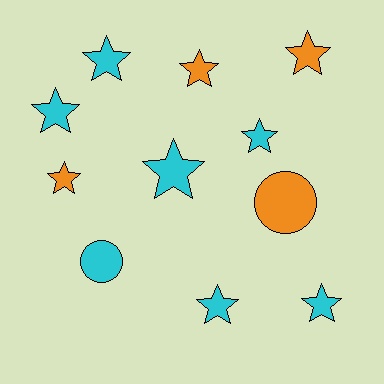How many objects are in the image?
There are 11 objects.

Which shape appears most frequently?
Star, with 9 objects.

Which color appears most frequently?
Cyan, with 7 objects.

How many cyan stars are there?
There are 6 cyan stars.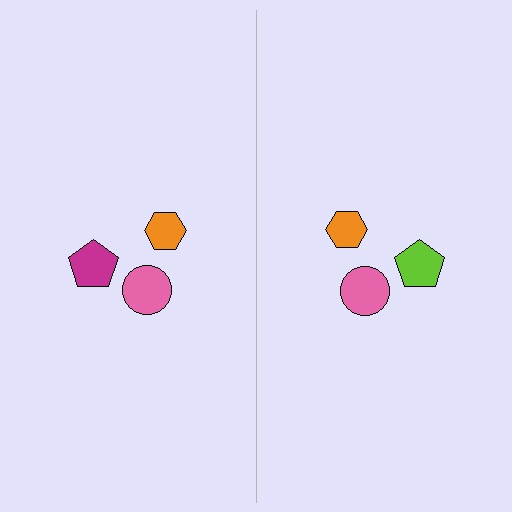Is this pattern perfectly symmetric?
No, the pattern is not perfectly symmetric. The lime pentagon on the right side breaks the symmetry — its mirror counterpart is magenta.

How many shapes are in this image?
There are 6 shapes in this image.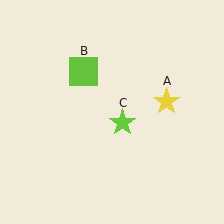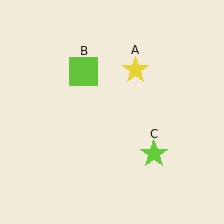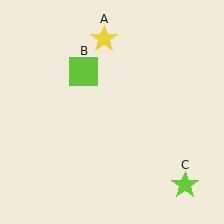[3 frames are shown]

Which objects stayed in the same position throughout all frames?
Lime square (object B) remained stationary.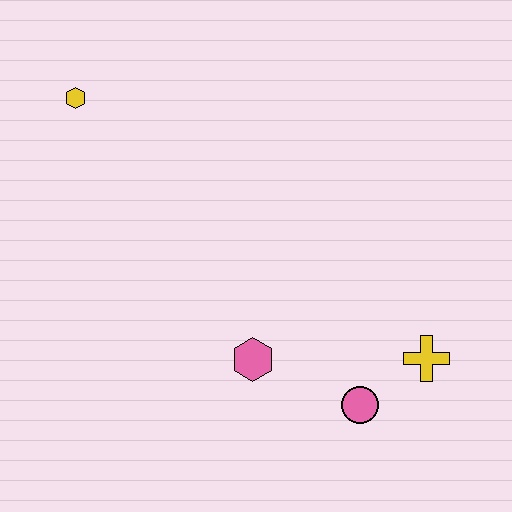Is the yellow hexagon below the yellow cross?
No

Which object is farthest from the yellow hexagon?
The yellow cross is farthest from the yellow hexagon.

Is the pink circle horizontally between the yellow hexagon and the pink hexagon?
No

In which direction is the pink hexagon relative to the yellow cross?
The pink hexagon is to the left of the yellow cross.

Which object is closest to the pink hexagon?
The pink circle is closest to the pink hexagon.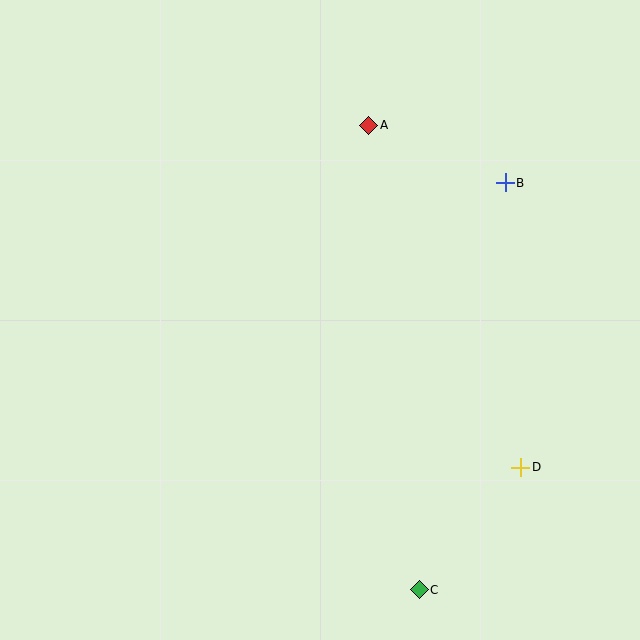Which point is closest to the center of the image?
Point A at (369, 125) is closest to the center.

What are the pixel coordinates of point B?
Point B is at (505, 183).